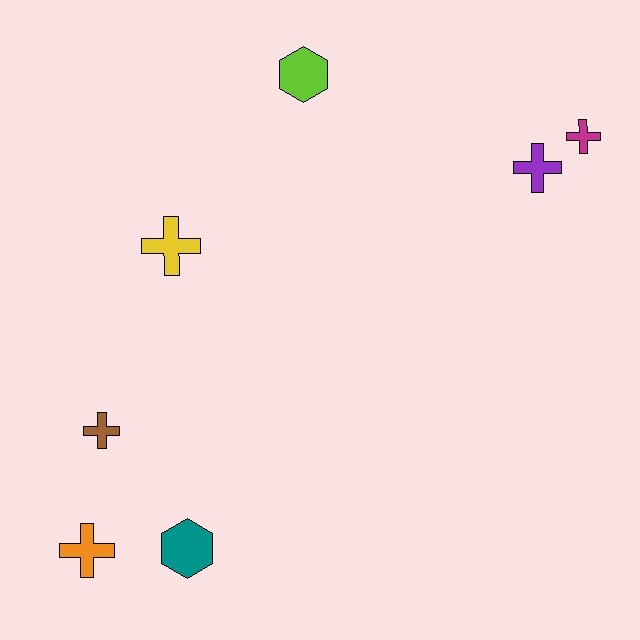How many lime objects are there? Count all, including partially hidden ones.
There is 1 lime object.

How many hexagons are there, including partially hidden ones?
There are 2 hexagons.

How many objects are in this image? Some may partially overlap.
There are 7 objects.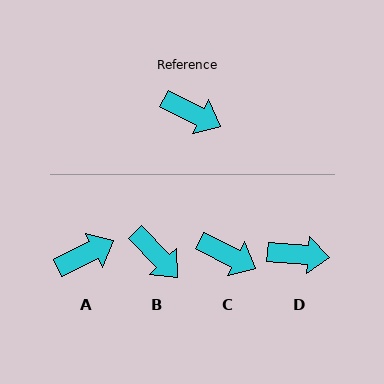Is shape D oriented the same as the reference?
No, it is off by about 22 degrees.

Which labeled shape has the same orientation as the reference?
C.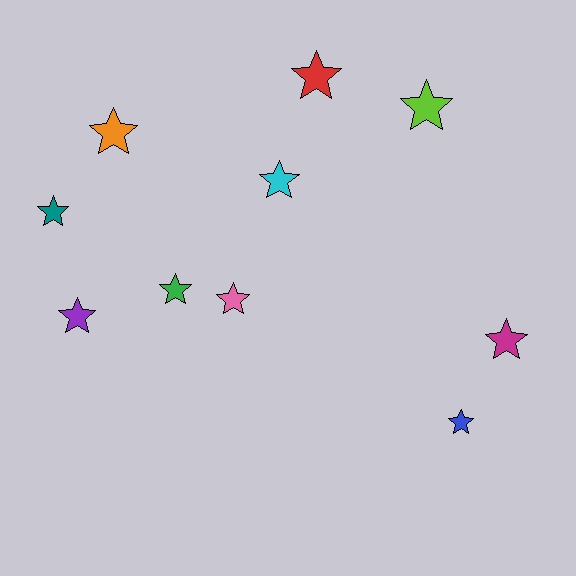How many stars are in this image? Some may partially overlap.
There are 10 stars.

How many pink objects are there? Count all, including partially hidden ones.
There is 1 pink object.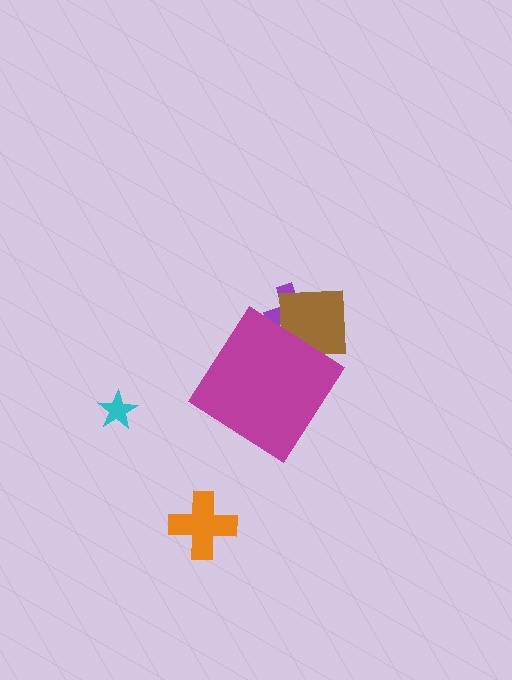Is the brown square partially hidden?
Yes, the brown square is partially hidden behind the magenta diamond.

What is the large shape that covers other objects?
A magenta diamond.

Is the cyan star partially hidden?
No, the cyan star is fully visible.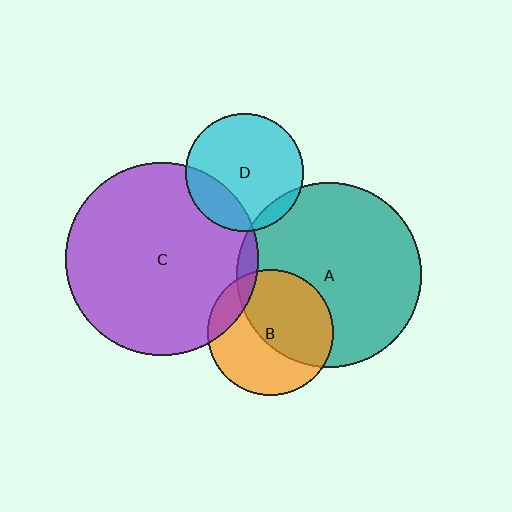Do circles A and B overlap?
Yes.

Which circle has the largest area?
Circle C (purple).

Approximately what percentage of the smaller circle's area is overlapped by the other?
Approximately 50%.